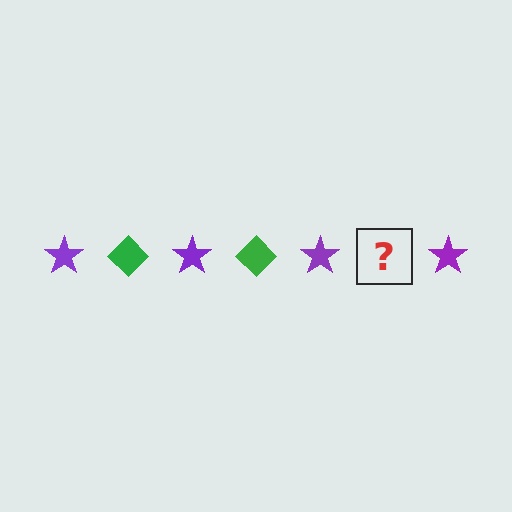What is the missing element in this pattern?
The missing element is a green diamond.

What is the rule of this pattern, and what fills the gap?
The rule is that the pattern alternates between purple star and green diamond. The gap should be filled with a green diamond.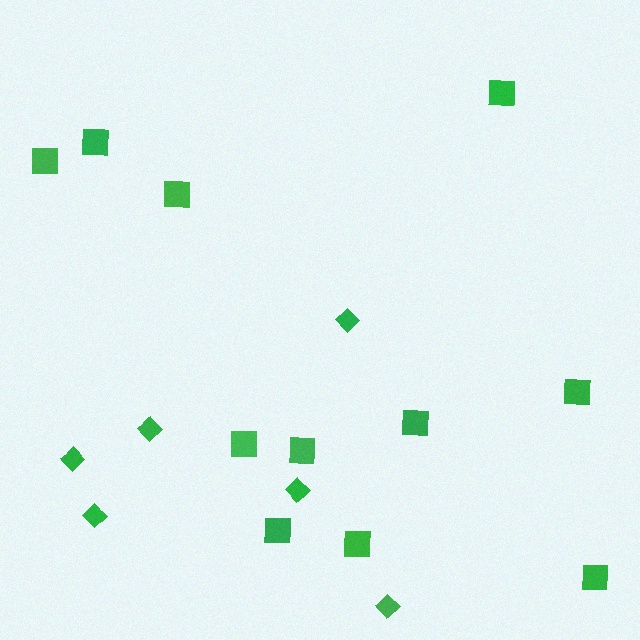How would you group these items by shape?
There are 2 groups: one group of squares (11) and one group of diamonds (6).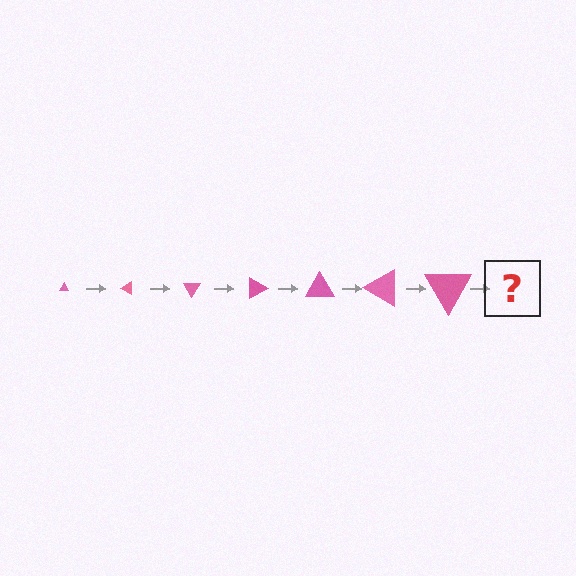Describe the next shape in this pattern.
It should be a triangle, larger than the previous one and rotated 210 degrees from the start.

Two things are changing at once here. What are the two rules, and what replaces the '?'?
The two rules are that the triangle grows larger each step and it rotates 30 degrees each step. The '?' should be a triangle, larger than the previous one and rotated 210 degrees from the start.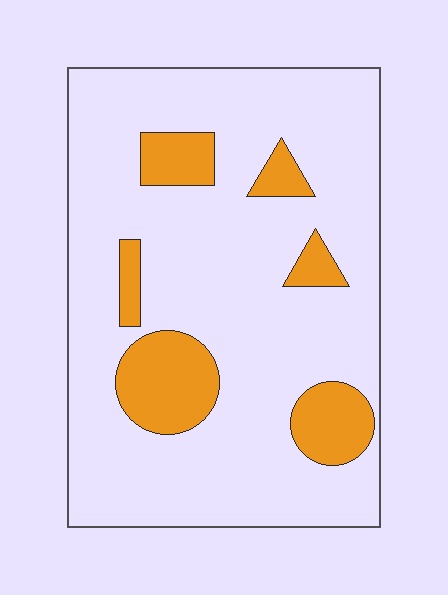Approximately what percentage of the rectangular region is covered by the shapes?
Approximately 15%.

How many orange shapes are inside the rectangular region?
6.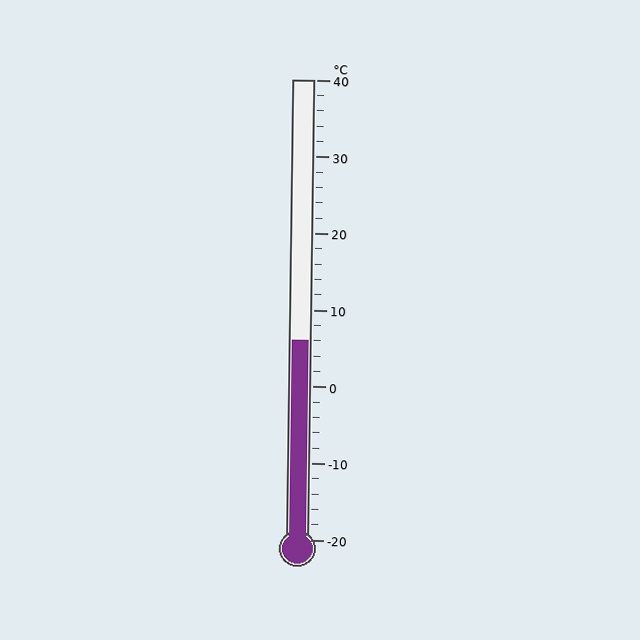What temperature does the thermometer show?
The thermometer shows approximately 6°C.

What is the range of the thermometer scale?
The thermometer scale ranges from -20°C to 40°C.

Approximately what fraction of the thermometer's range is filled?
The thermometer is filled to approximately 45% of its range.